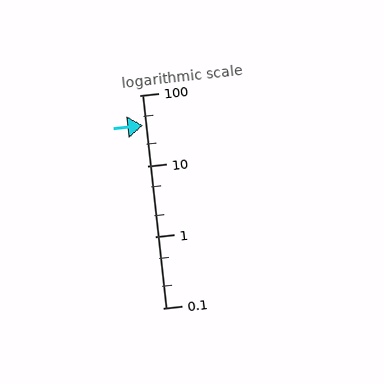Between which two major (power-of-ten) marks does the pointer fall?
The pointer is between 10 and 100.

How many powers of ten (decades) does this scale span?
The scale spans 3 decades, from 0.1 to 100.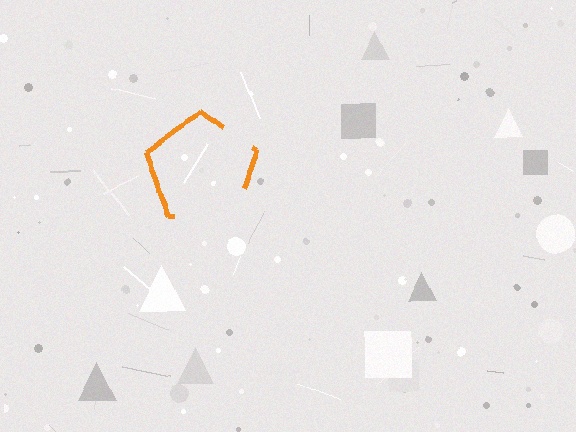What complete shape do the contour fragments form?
The contour fragments form a pentagon.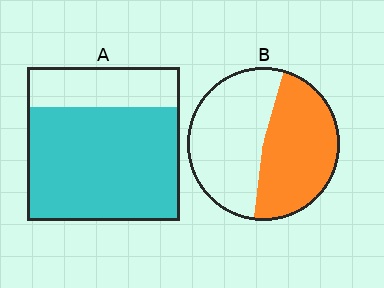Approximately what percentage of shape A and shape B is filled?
A is approximately 75% and B is approximately 50%.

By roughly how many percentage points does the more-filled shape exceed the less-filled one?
By roughly 25 percentage points (A over B).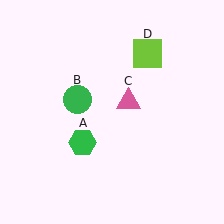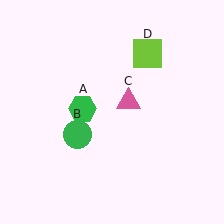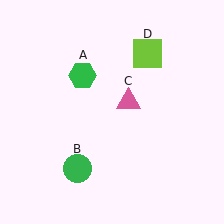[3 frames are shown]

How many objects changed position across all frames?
2 objects changed position: green hexagon (object A), green circle (object B).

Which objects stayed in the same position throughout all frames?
Pink triangle (object C) and lime square (object D) remained stationary.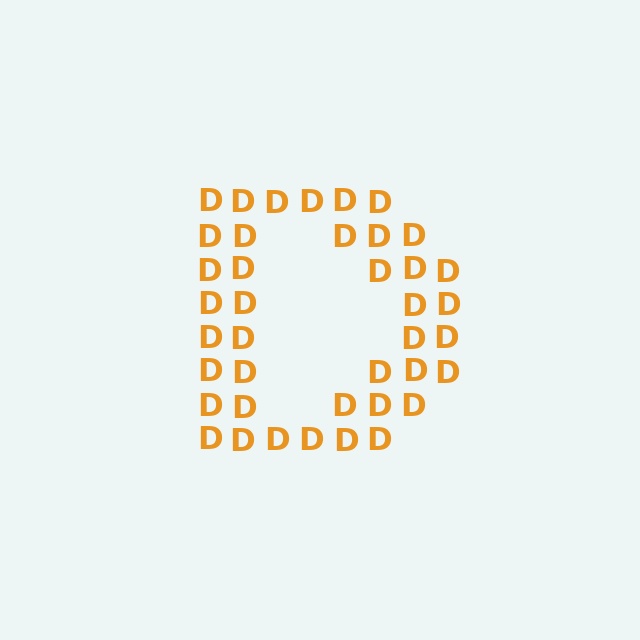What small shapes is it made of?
It is made of small letter D's.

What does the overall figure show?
The overall figure shows the letter D.